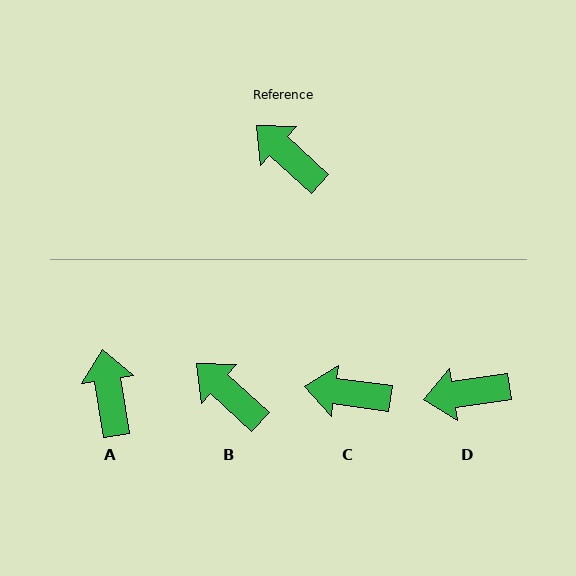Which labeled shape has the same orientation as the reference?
B.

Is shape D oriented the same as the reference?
No, it is off by about 51 degrees.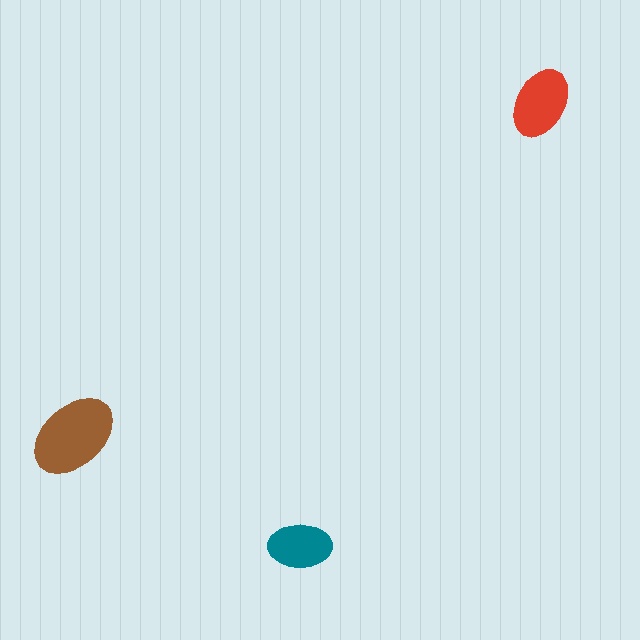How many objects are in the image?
There are 3 objects in the image.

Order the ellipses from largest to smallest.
the brown one, the red one, the teal one.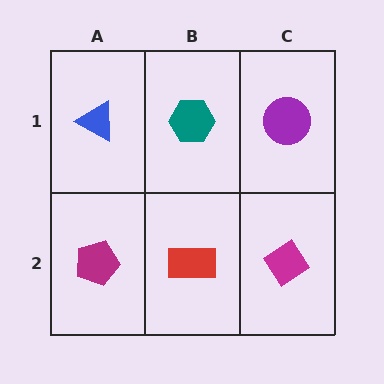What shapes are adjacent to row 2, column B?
A teal hexagon (row 1, column B), a magenta pentagon (row 2, column A), a magenta diamond (row 2, column C).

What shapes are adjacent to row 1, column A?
A magenta pentagon (row 2, column A), a teal hexagon (row 1, column B).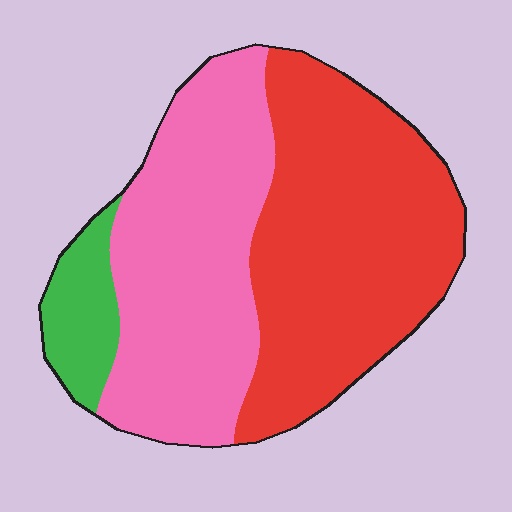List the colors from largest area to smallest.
From largest to smallest: red, pink, green.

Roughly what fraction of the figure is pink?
Pink takes up about two fifths (2/5) of the figure.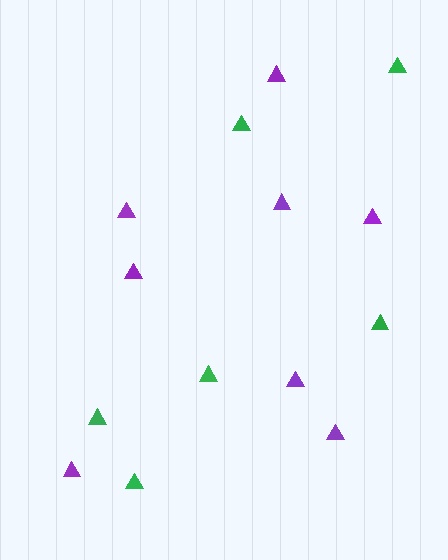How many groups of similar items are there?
There are 2 groups: one group of green triangles (6) and one group of purple triangles (8).